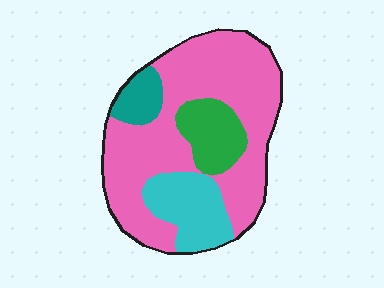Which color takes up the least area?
Teal, at roughly 5%.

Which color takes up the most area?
Pink, at roughly 65%.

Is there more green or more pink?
Pink.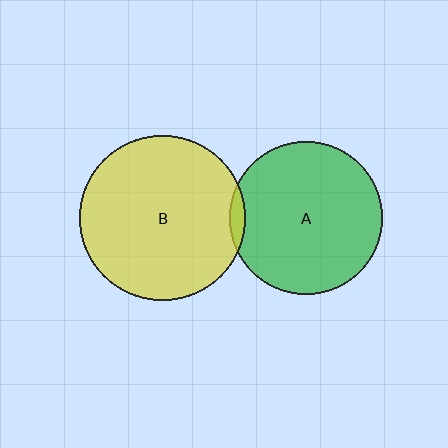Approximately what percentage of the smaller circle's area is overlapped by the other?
Approximately 5%.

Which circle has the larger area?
Circle B (yellow).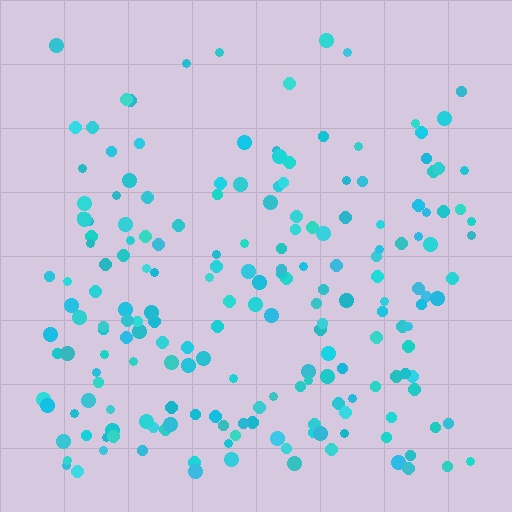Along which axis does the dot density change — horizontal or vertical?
Vertical.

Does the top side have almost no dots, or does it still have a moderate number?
Still a moderate number, just noticeably fewer than the bottom.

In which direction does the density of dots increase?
From top to bottom, with the bottom side densest.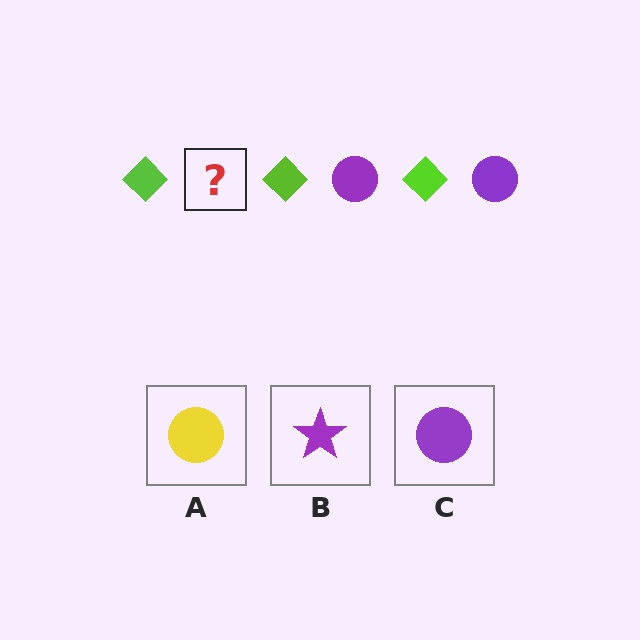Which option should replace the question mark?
Option C.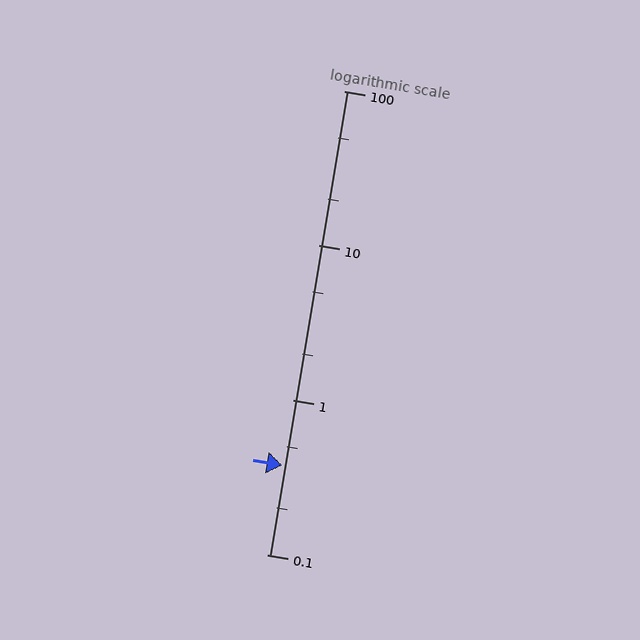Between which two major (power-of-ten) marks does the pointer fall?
The pointer is between 0.1 and 1.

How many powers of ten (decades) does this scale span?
The scale spans 3 decades, from 0.1 to 100.